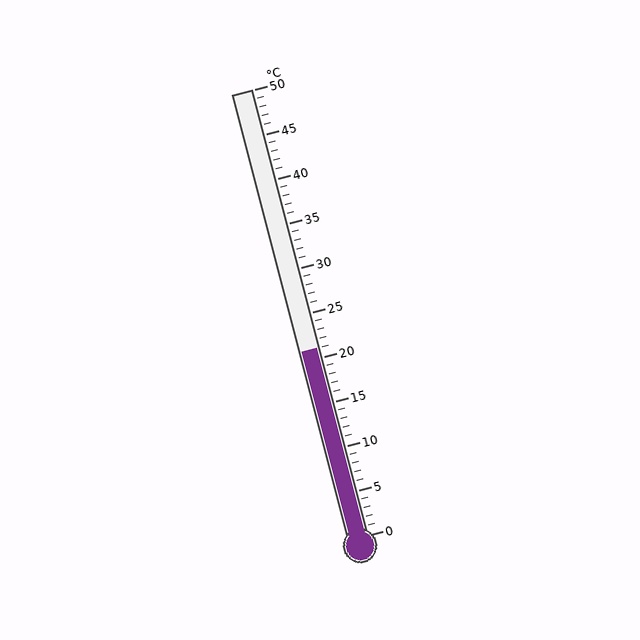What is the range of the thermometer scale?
The thermometer scale ranges from 0°C to 50°C.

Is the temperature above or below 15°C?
The temperature is above 15°C.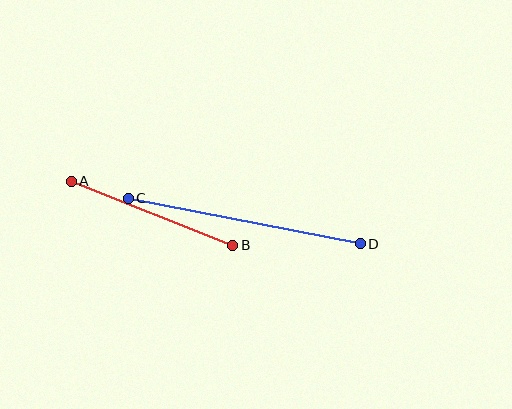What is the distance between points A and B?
The distance is approximately 174 pixels.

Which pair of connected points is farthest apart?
Points C and D are farthest apart.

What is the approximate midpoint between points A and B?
The midpoint is at approximately (152, 213) pixels.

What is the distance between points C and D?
The distance is approximately 237 pixels.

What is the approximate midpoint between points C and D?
The midpoint is at approximately (244, 221) pixels.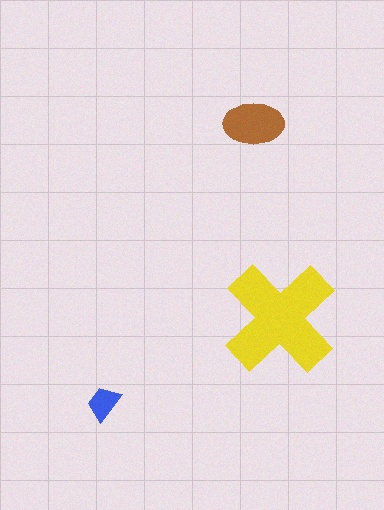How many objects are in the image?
There are 3 objects in the image.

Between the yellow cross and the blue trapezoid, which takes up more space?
The yellow cross.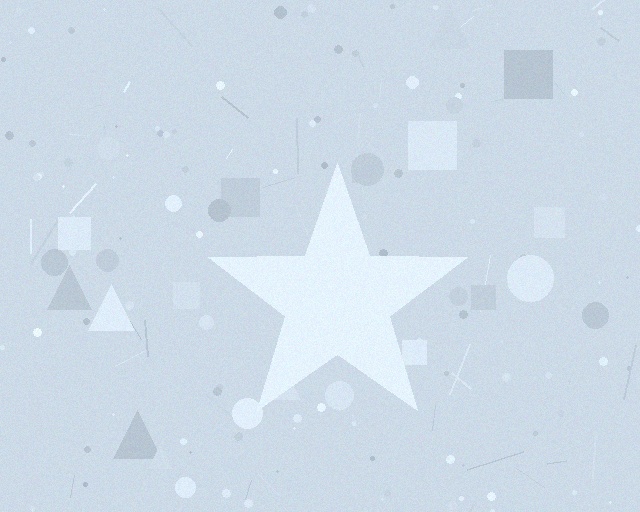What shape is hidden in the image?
A star is hidden in the image.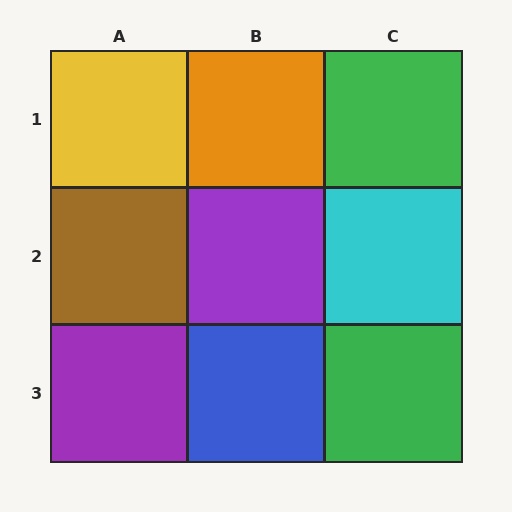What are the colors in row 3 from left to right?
Purple, blue, green.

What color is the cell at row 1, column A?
Yellow.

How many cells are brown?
1 cell is brown.